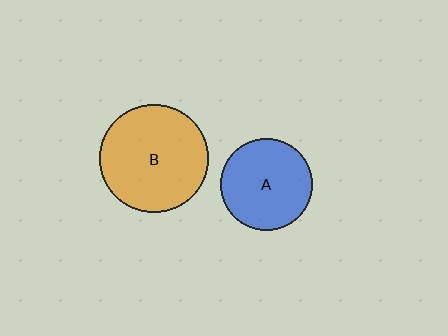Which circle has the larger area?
Circle B (orange).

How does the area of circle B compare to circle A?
Approximately 1.4 times.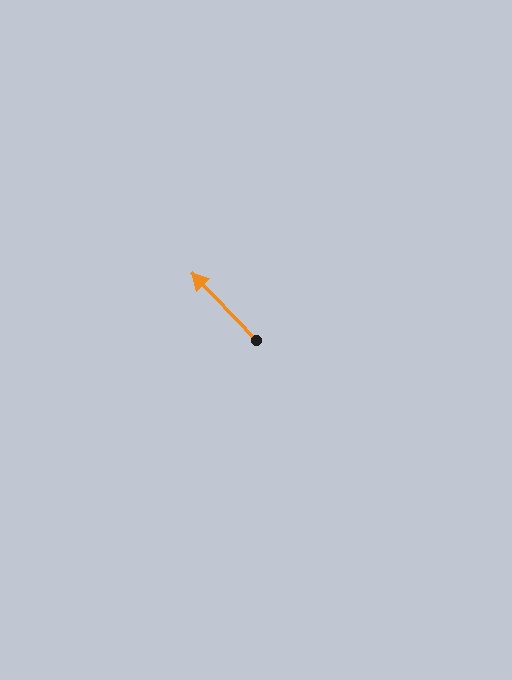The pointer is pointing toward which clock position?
Roughly 11 o'clock.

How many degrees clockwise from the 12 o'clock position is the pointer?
Approximately 316 degrees.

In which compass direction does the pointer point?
Northwest.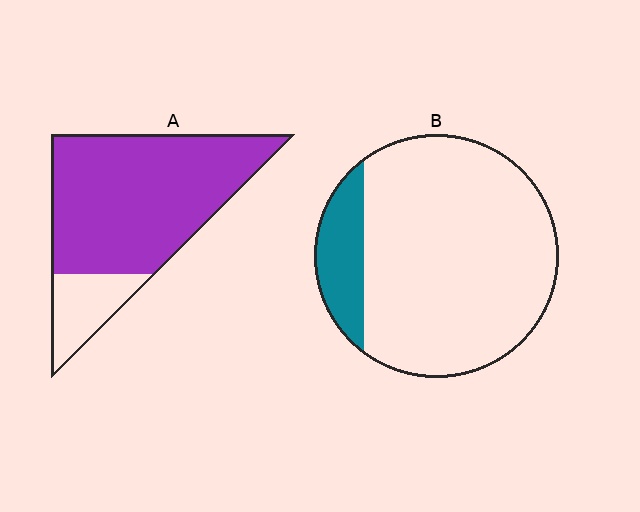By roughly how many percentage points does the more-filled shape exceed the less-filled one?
By roughly 65 percentage points (A over B).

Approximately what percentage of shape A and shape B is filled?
A is approximately 80% and B is approximately 15%.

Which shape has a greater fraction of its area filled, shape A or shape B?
Shape A.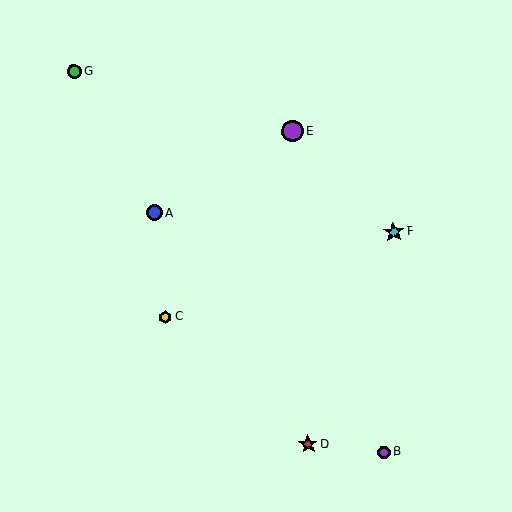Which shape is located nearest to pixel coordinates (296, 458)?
The red star (labeled D) at (308, 444) is nearest to that location.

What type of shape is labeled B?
Shape B is a purple circle.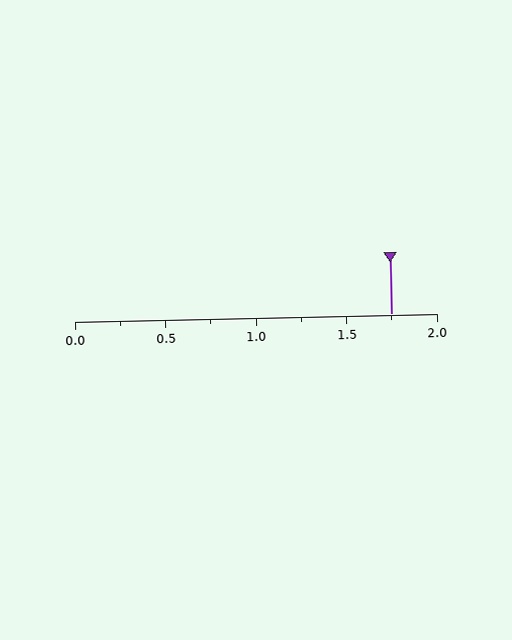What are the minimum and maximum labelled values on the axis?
The axis runs from 0.0 to 2.0.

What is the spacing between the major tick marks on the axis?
The major ticks are spaced 0.5 apart.